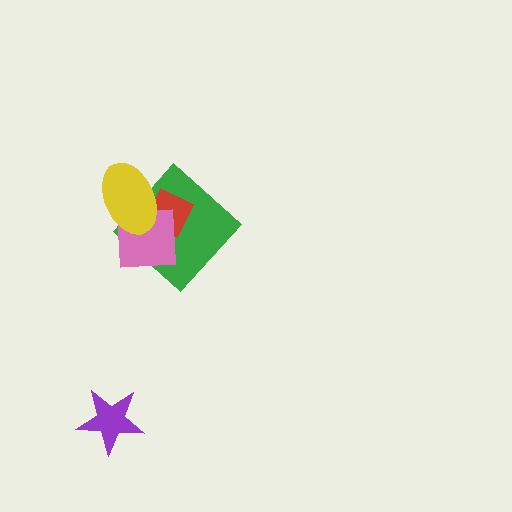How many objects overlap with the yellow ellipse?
3 objects overlap with the yellow ellipse.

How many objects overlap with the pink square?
3 objects overlap with the pink square.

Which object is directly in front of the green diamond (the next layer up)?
The red diamond is directly in front of the green diamond.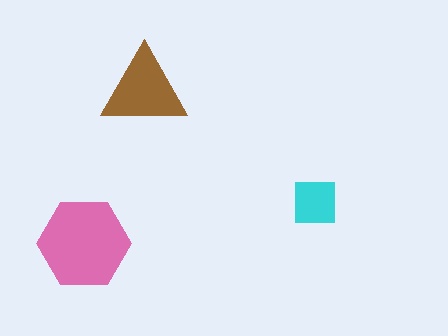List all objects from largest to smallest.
The pink hexagon, the brown triangle, the cyan square.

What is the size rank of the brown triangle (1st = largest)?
2nd.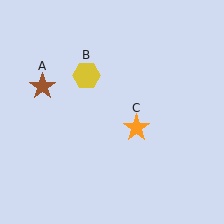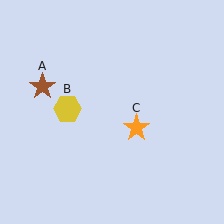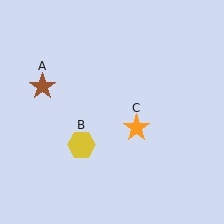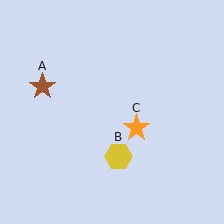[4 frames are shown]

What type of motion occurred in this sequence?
The yellow hexagon (object B) rotated counterclockwise around the center of the scene.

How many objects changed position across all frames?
1 object changed position: yellow hexagon (object B).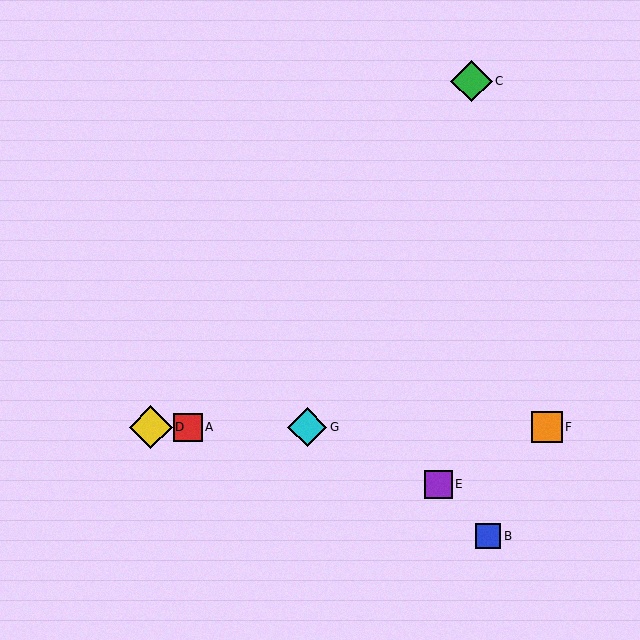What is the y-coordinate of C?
Object C is at y≈81.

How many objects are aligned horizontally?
4 objects (A, D, F, G) are aligned horizontally.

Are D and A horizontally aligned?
Yes, both are at y≈427.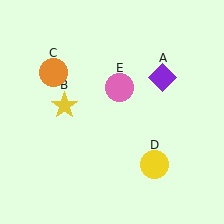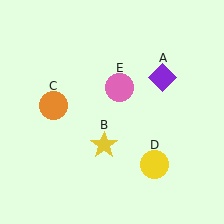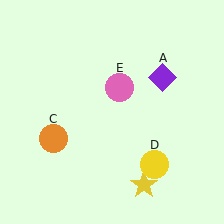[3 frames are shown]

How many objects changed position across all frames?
2 objects changed position: yellow star (object B), orange circle (object C).